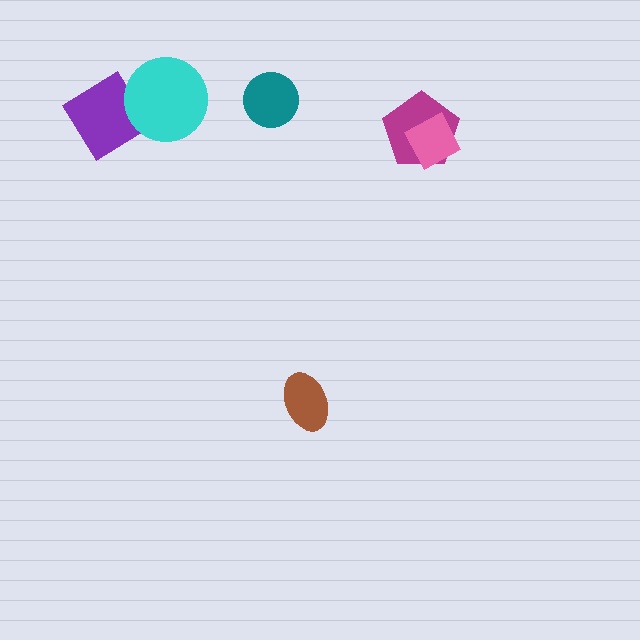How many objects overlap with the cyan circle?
1 object overlaps with the cyan circle.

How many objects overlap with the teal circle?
0 objects overlap with the teal circle.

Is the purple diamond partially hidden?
Yes, it is partially covered by another shape.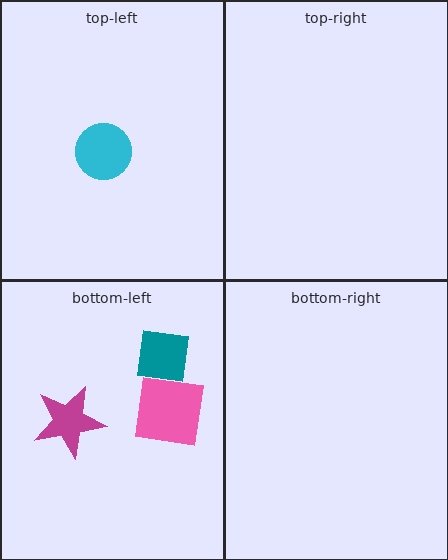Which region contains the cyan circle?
The top-left region.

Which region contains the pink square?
The bottom-left region.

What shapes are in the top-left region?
The cyan circle.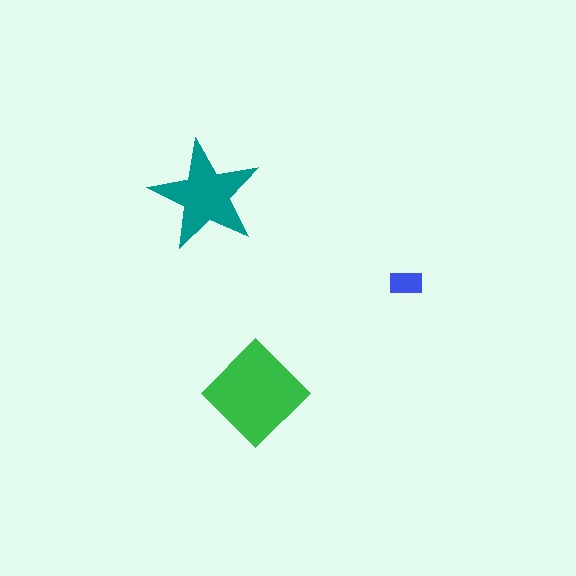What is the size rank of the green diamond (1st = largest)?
1st.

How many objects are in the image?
There are 3 objects in the image.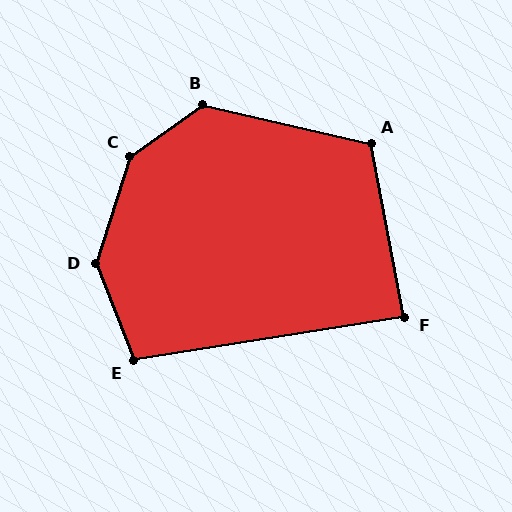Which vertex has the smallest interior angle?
F, at approximately 88 degrees.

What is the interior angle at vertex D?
Approximately 141 degrees (obtuse).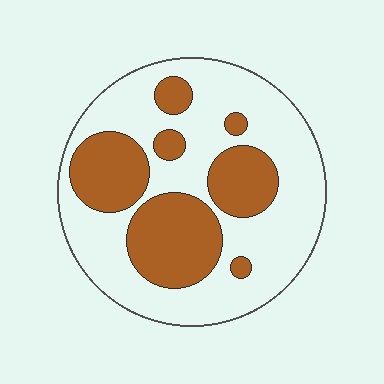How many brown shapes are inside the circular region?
7.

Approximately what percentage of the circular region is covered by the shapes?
Approximately 35%.